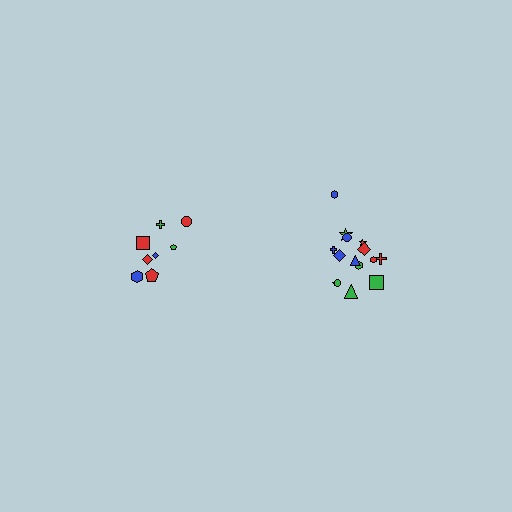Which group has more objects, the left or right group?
The right group.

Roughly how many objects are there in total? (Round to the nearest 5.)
Roughly 25 objects in total.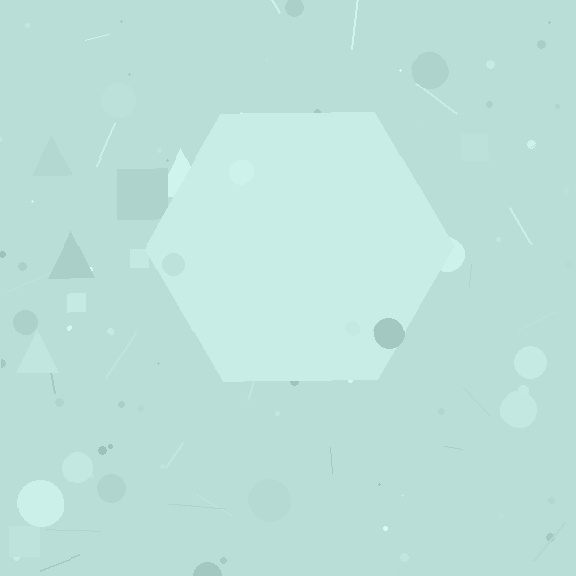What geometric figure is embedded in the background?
A hexagon is embedded in the background.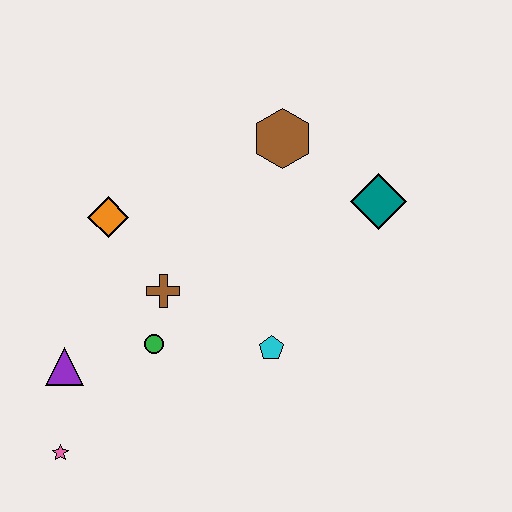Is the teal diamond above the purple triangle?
Yes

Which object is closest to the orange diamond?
The brown cross is closest to the orange diamond.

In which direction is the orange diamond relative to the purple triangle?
The orange diamond is above the purple triangle.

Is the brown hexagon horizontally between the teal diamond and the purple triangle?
Yes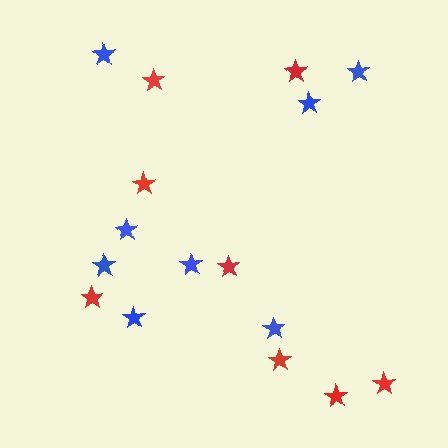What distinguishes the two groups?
There are 2 groups: one group of blue stars (8) and one group of red stars (8).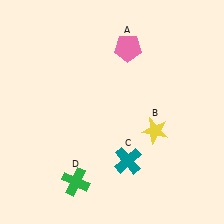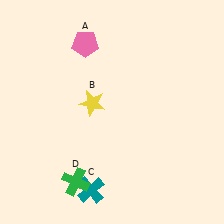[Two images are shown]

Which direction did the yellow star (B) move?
The yellow star (B) moved left.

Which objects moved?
The objects that moved are: the pink pentagon (A), the yellow star (B), the teal cross (C).